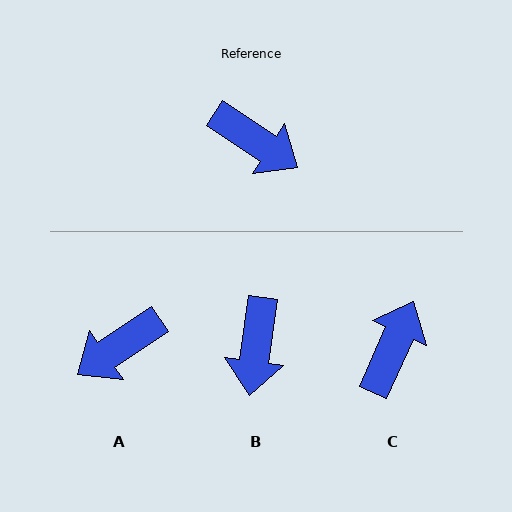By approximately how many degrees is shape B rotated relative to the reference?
Approximately 65 degrees clockwise.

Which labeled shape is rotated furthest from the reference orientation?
A, about 113 degrees away.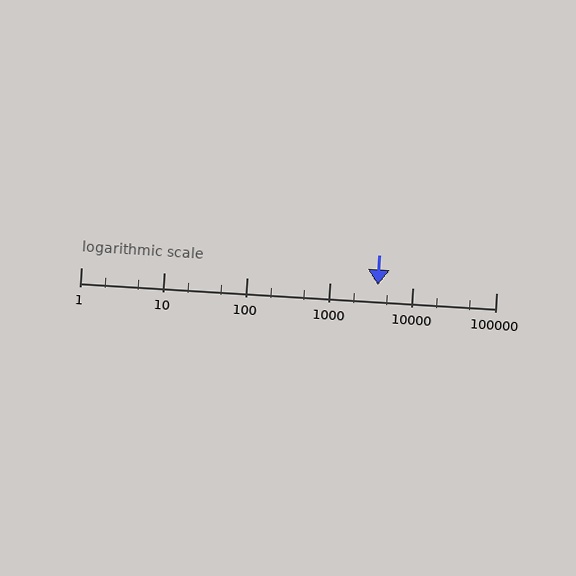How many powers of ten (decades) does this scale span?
The scale spans 5 decades, from 1 to 100000.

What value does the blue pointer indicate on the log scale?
The pointer indicates approximately 3800.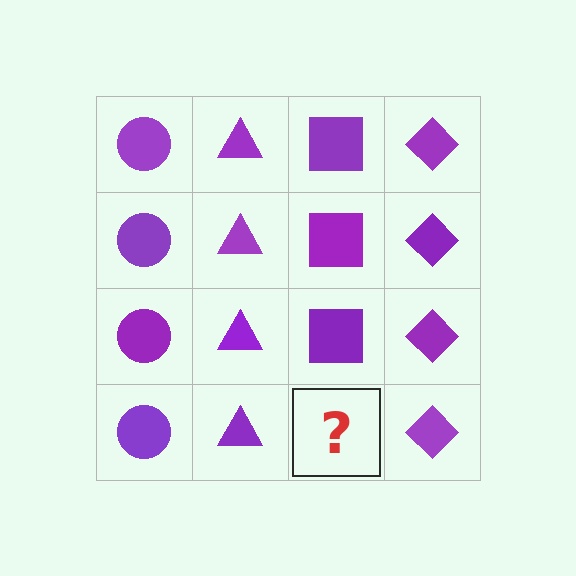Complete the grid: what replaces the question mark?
The question mark should be replaced with a purple square.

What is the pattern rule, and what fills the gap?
The rule is that each column has a consistent shape. The gap should be filled with a purple square.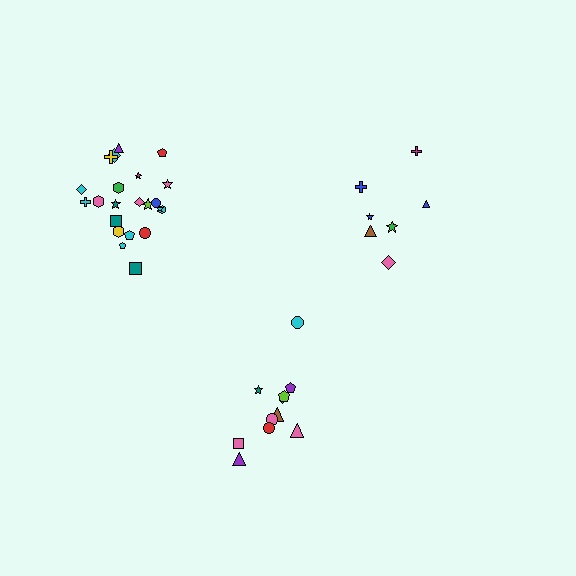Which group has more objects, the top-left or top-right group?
The top-left group.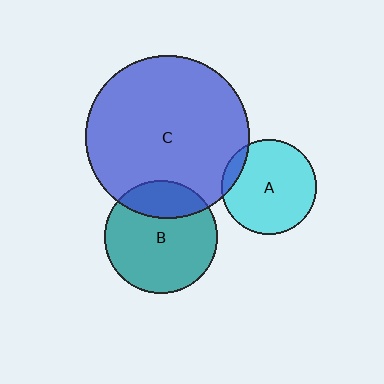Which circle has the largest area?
Circle C (blue).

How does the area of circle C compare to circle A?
Approximately 3.0 times.